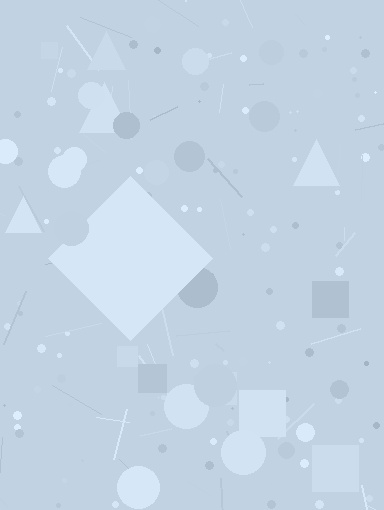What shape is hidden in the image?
A diamond is hidden in the image.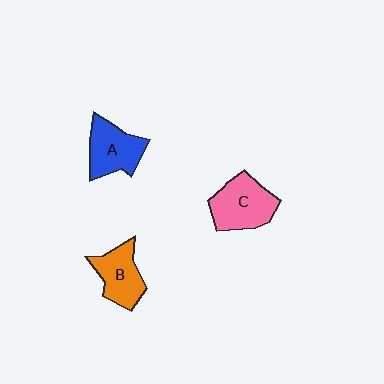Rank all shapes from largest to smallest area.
From largest to smallest: C (pink), A (blue), B (orange).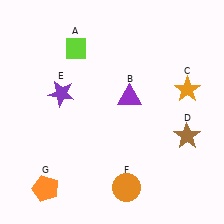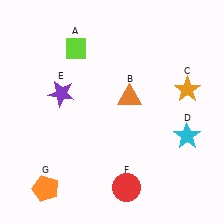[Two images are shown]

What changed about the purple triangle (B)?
In Image 1, B is purple. In Image 2, it changed to orange.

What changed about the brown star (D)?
In Image 1, D is brown. In Image 2, it changed to cyan.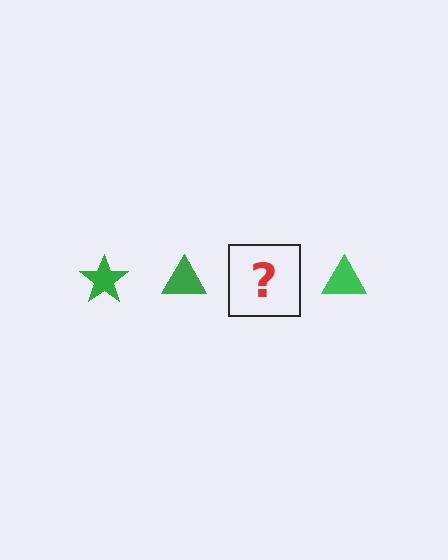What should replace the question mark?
The question mark should be replaced with a green star.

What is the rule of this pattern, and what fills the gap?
The rule is that the pattern cycles through star, triangle shapes in green. The gap should be filled with a green star.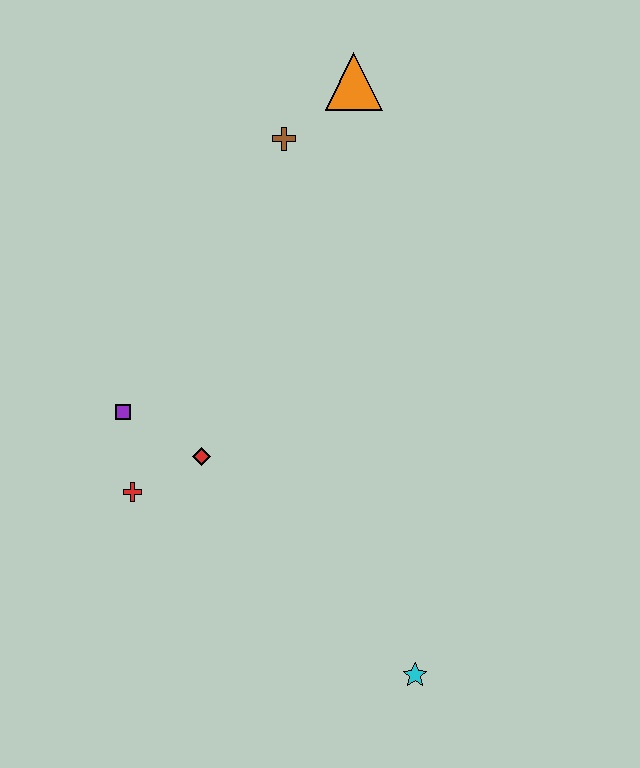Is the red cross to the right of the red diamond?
No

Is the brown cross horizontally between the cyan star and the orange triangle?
No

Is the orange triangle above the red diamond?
Yes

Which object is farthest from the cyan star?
The orange triangle is farthest from the cyan star.